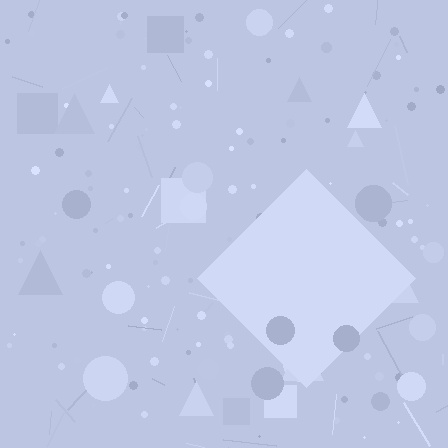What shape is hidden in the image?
A diamond is hidden in the image.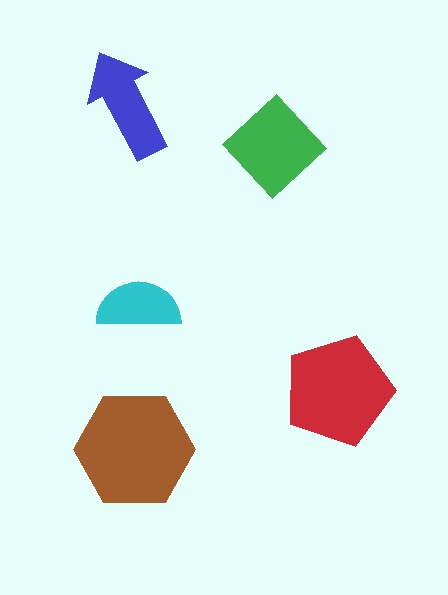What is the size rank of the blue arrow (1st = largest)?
4th.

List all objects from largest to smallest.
The brown hexagon, the red pentagon, the green diamond, the blue arrow, the cyan semicircle.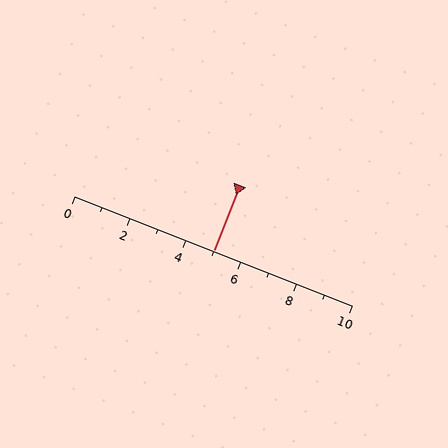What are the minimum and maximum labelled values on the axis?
The axis runs from 0 to 10.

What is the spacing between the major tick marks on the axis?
The major ticks are spaced 2 apart.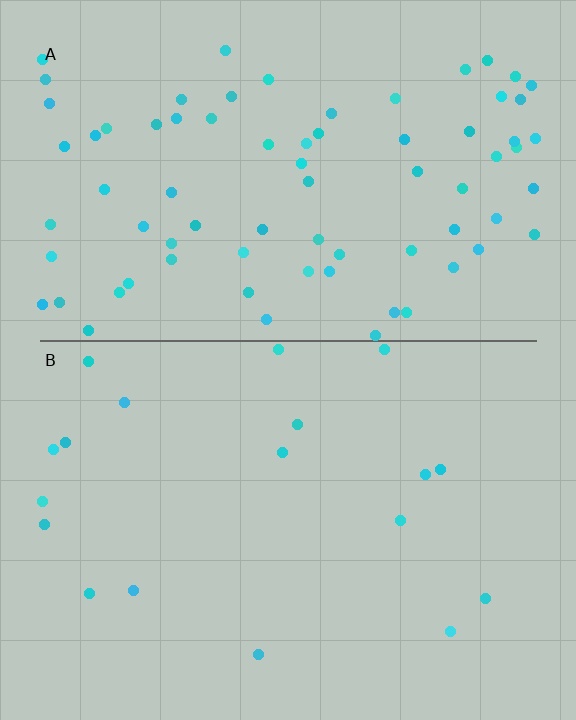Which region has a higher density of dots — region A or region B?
A (the top).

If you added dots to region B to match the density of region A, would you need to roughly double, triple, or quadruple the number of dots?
Approximately quadruple.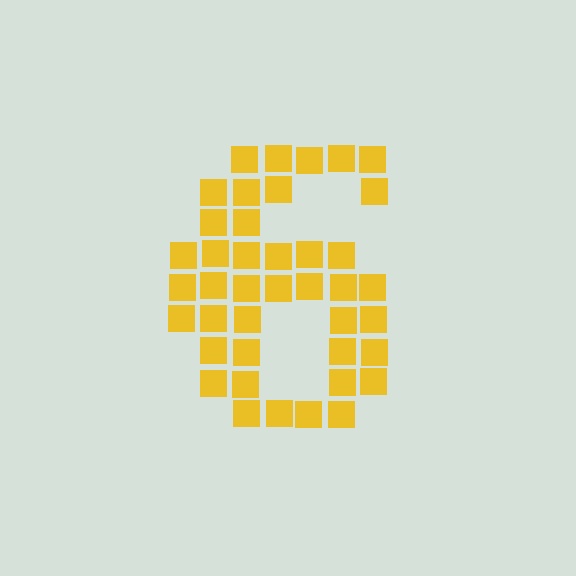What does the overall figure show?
The overall figure shows the digit 6.